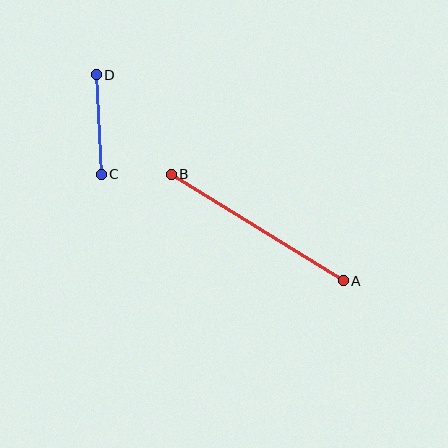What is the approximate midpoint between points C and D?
The midpoint is at approximately (99, 124) pixels.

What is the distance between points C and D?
The distance is approximately 99 pixels.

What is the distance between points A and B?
The distance is approximately 202 pixels.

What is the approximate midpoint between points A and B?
The midpoint is at approximately (257, 228) pixels.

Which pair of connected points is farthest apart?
Points A and B are farthest apart.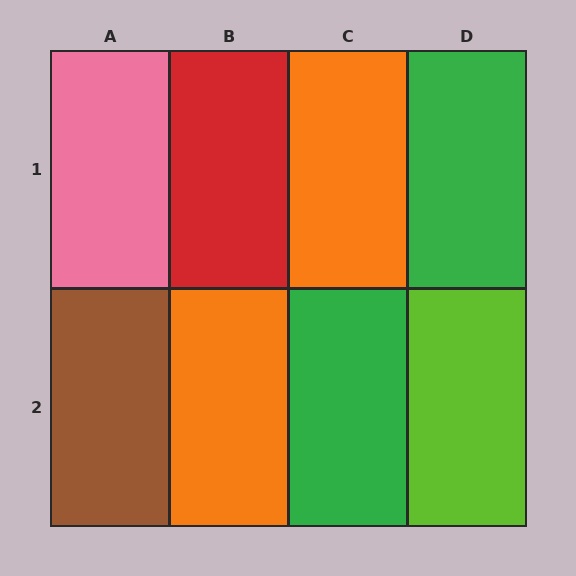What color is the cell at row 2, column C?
Green.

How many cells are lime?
1 cell is lime.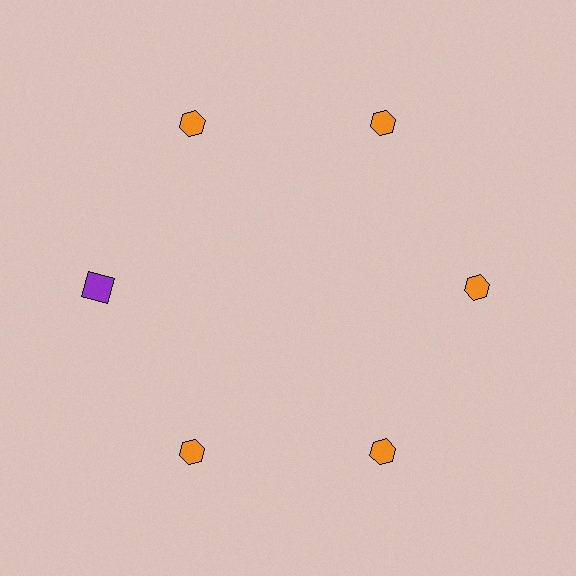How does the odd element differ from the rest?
It differs in both color (purple instead of orange) and shape (square instead of hexagon).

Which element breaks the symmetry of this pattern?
The purple square at roughly the 9 o'clock position breaks the symmetry. All other shapes are orange hexagons.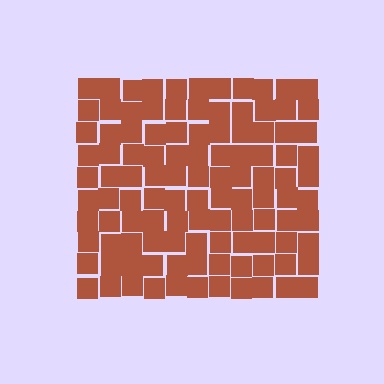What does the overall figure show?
The overall figure shows a square.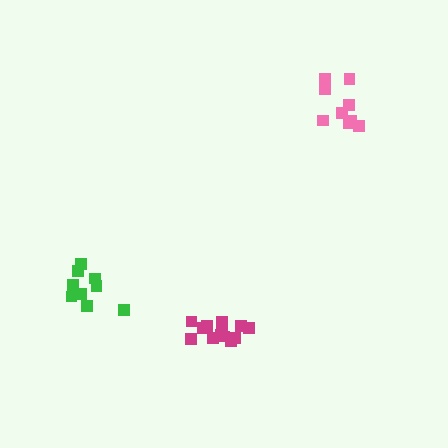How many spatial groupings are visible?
There are 3 spatial groupings.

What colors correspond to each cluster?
The clusters are colored: magenta, green, pink.